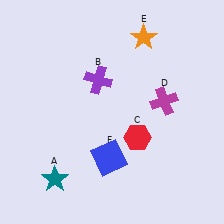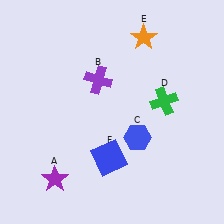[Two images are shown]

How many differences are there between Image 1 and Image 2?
There are 3 differences between the two images.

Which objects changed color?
A changed from teal to purple. C changed from red to blue. D changed from magenta to green.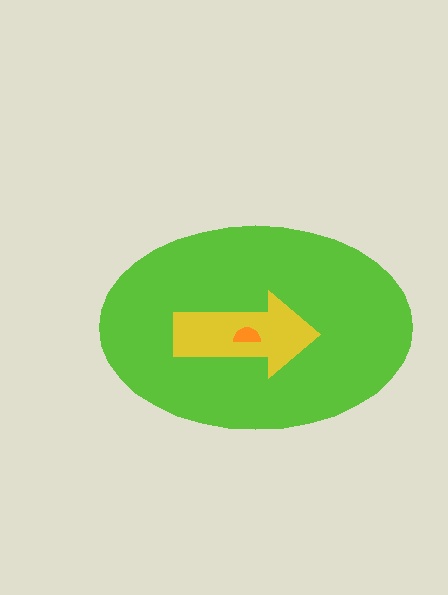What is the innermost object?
The orange semicircle.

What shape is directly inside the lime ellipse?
The yellow arrow.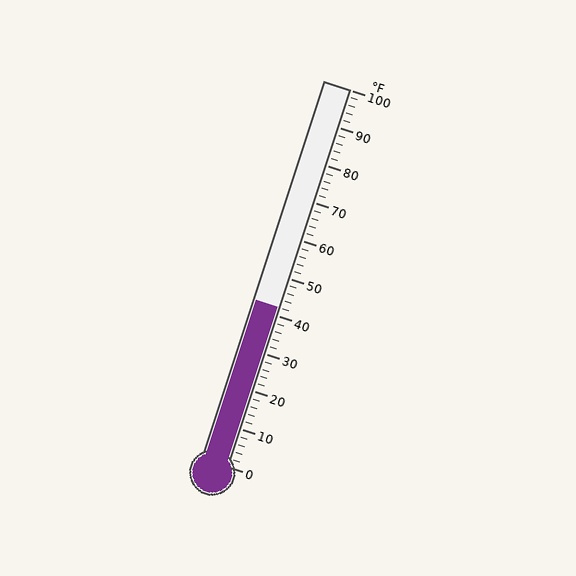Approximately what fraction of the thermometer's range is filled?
The thermometer is filled to approximately 40% of its range.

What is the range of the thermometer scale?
The thermometer scale ranges from 0°F to 100°F.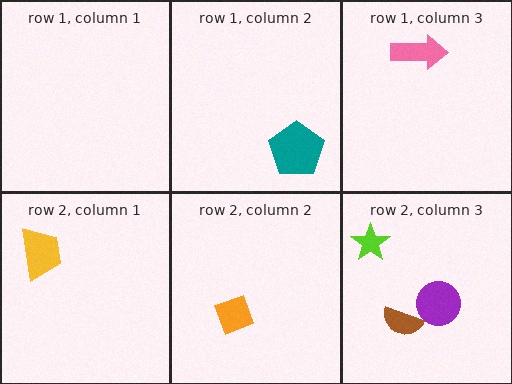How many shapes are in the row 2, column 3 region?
3.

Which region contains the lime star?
The row 2, column 3 region.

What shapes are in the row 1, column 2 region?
The teal pentagon.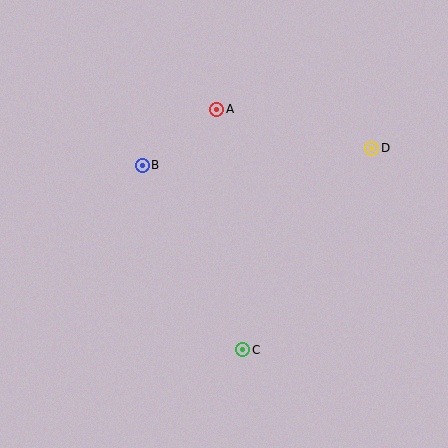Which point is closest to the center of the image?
Point B at (142, 165) is closest to the center.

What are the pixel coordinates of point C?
Point C is at (243, 350).